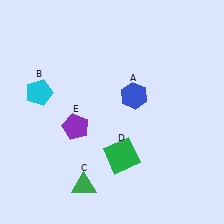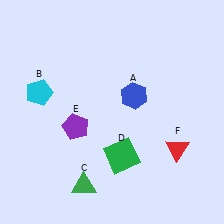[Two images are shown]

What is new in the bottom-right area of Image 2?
A red triangle (F) was added in the bottom-right area of Image 2.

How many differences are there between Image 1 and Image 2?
There is 1 difference between the two images.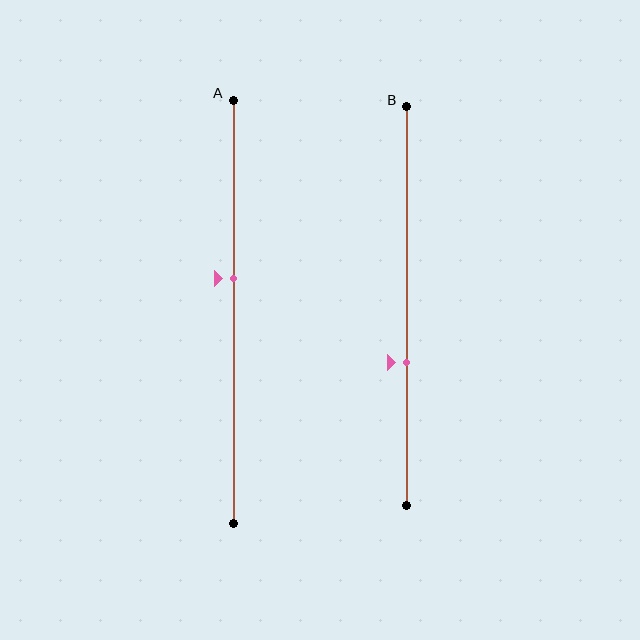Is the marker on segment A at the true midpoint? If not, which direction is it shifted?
No, the marker on segment A is shifted upward by about 8% of the segment length.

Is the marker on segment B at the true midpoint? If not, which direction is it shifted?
No, the marker on segment B is shifted downward by about 14% of the segment length.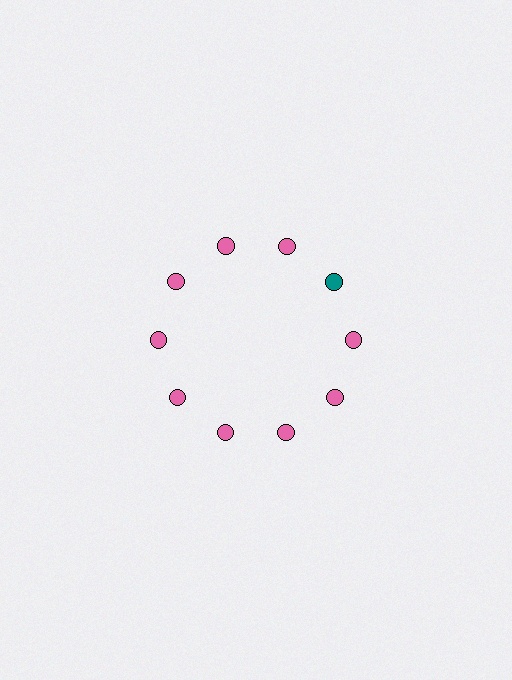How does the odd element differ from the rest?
It has a different color: teal instead of pink.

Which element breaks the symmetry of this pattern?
The teal circle at roughly the 2 o'clock position breaks the symmetry. All other shapes are pink circles.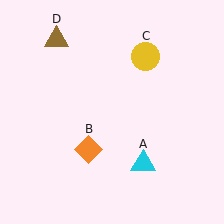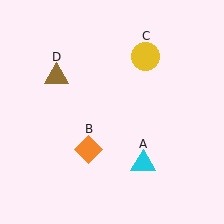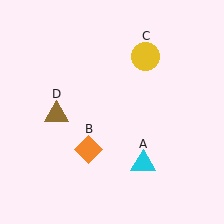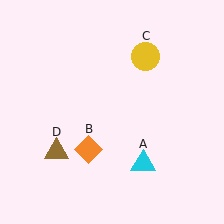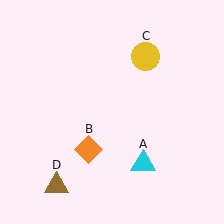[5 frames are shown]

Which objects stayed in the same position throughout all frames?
Cyan triangle (object A) and orange diamond (object B) and yellow circle (object C) remained stationary.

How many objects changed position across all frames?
1 object changed position: brown triangle (object D).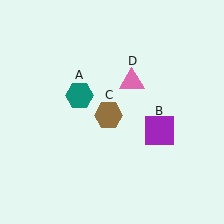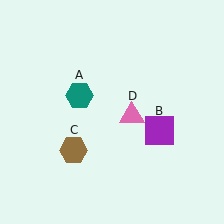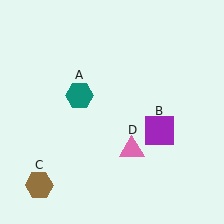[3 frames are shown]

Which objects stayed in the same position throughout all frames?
Teal hexagon (object A) and purple square (object B) remained stationary.